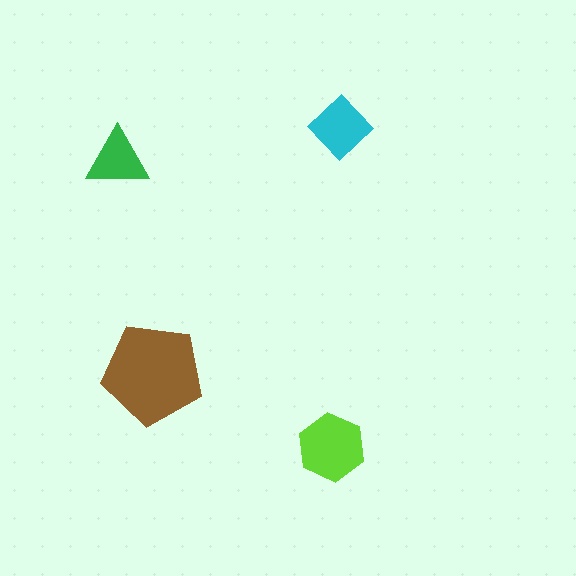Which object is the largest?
The brown pentagon.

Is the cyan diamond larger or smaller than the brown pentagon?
Smaller.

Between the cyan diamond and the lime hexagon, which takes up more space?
The lime hexagon.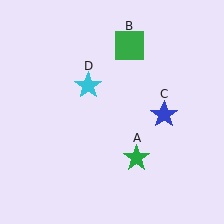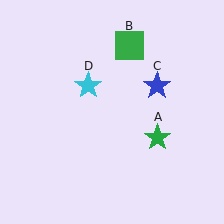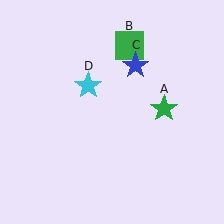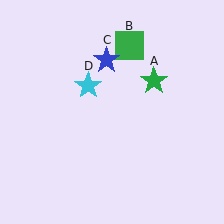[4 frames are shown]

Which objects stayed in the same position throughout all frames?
Green square (object B) and cyan star (object D) remained stationary.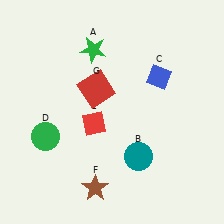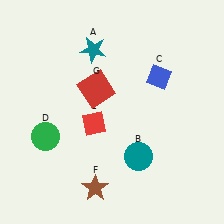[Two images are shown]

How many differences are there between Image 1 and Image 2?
There is 1 difference between the two images.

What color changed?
The star (A) changed from green in Image 1 to teal in Image 2.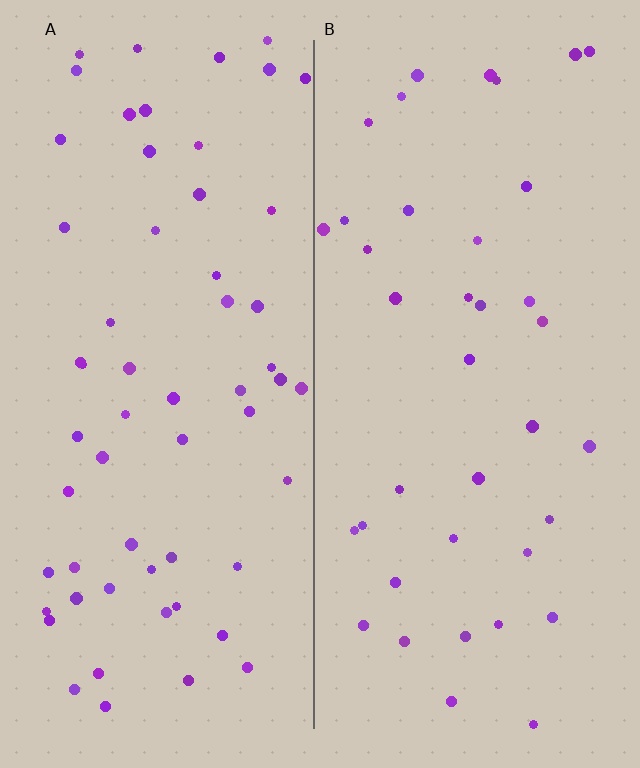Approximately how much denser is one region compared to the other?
Approximately 1.6× — region A over region B.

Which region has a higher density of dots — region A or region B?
A (the left).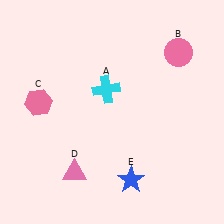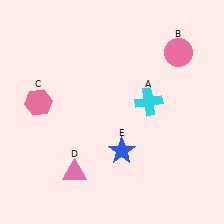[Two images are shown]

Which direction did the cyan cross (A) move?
The cyan cross (A) moved right.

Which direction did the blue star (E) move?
The blue star (E) moved up.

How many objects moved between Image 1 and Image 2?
2 objects moved between the two images.